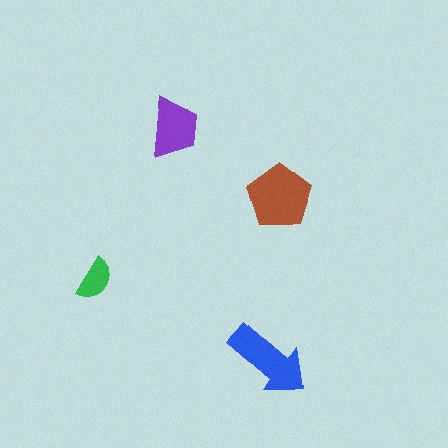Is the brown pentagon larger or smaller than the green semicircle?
Larger.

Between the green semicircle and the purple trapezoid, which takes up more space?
The purple trapezoid.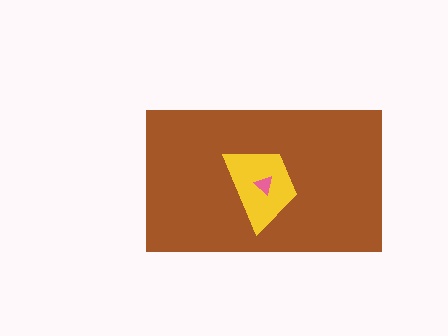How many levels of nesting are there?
3.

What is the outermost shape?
The brown rectangle.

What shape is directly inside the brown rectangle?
The yellow trapezoid.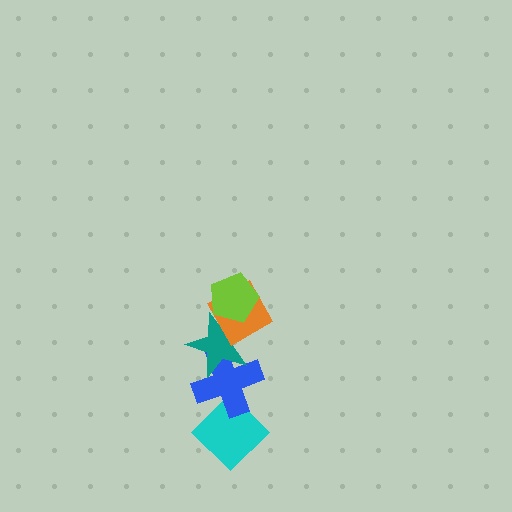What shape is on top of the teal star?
The orange diamond is on top of the teal star.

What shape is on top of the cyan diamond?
The blue cross is on top of the cyan diamond.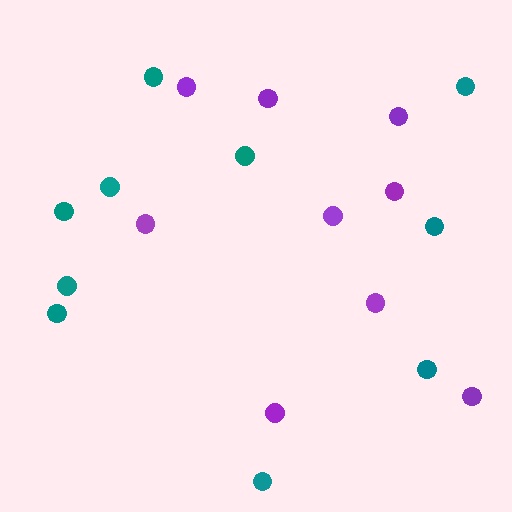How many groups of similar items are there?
There are 2 groups: one group of teal circles (10) and one group of purple circles (9).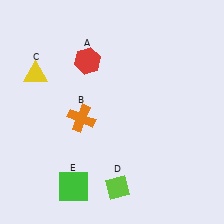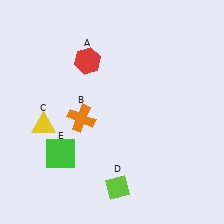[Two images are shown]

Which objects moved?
The objects that moved are: the yellow triangle (C), the green square (E).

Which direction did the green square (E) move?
The green square (E) moved up.